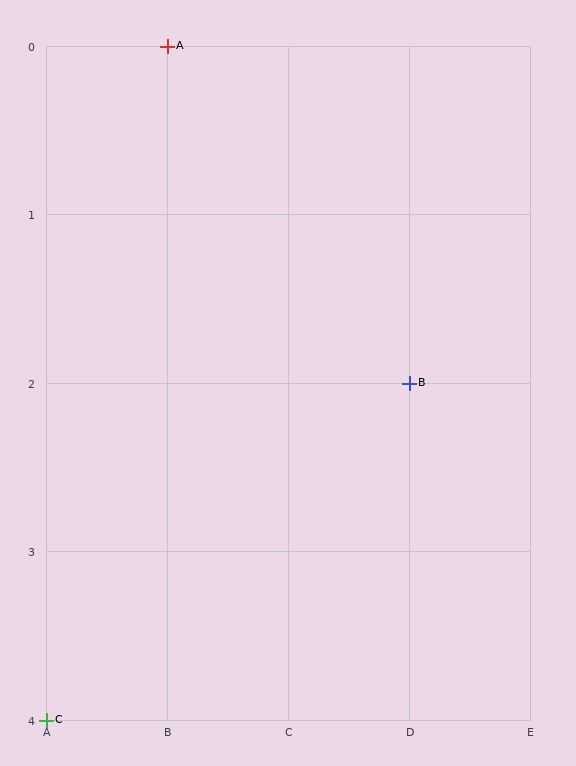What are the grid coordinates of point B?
Point B is at grid coordinates (D, 2).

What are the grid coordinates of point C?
Point C is at grid coordinates (A, 4).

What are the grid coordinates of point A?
Point A is at grid coordinates (B, 0).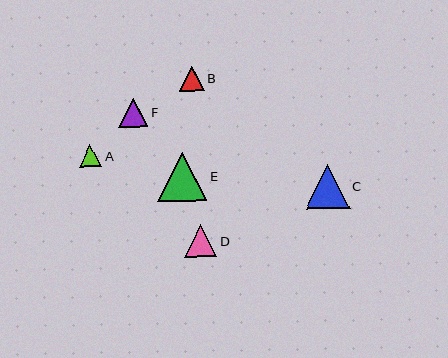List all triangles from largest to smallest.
From largest to smallest: E, C, D, F, B, A.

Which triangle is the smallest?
Triangle A is the smallest with a size of approximately 22 pixels.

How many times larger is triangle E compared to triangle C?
Triangle E is approximately 1.1 times the size of triangle C.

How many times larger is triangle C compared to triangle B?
Triangle C is approximately 1.7 times the size of triangle B.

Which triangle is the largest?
Triangle E is the largest with a size of approximately 49 pixels.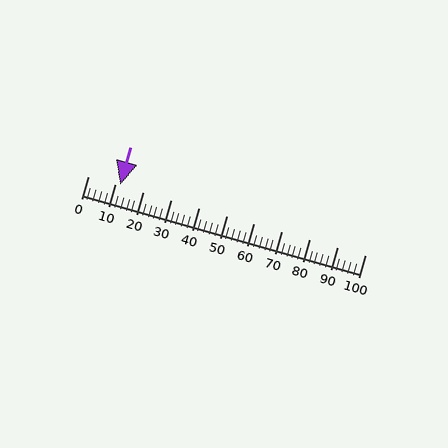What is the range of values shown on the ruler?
The ruler shows values from 0 to 100.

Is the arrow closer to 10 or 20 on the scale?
The arrow is closer to 10.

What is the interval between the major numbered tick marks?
The major tick marks are spaced 10 units apart.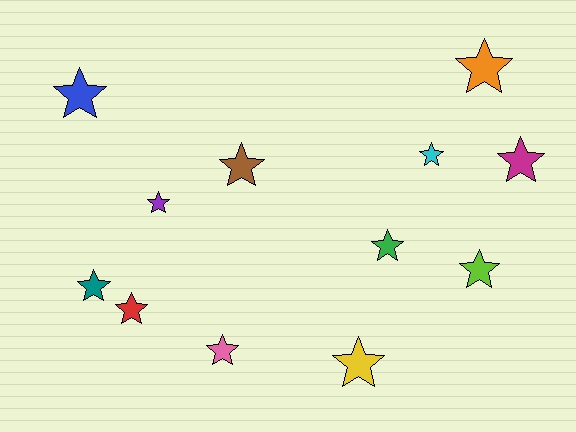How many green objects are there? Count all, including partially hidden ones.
There is 1 green object.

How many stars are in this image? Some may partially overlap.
There are 12 stars.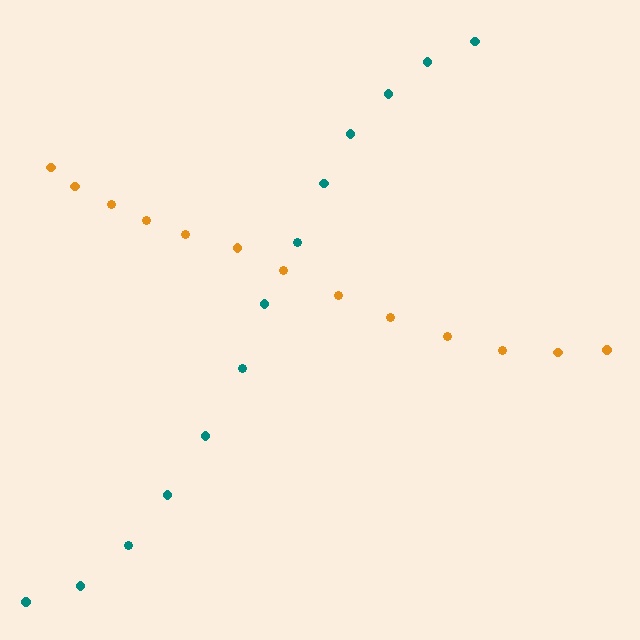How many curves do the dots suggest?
There are 2 distinct paths.